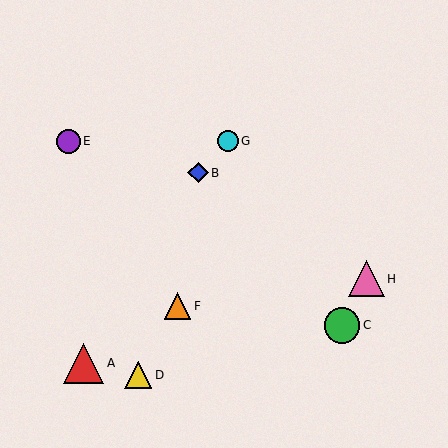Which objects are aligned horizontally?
Objects E, G are aligned horizontally.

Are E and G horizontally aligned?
Yes, both are at y≈141.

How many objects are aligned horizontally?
2 objects (E, G) are aligned horizontally.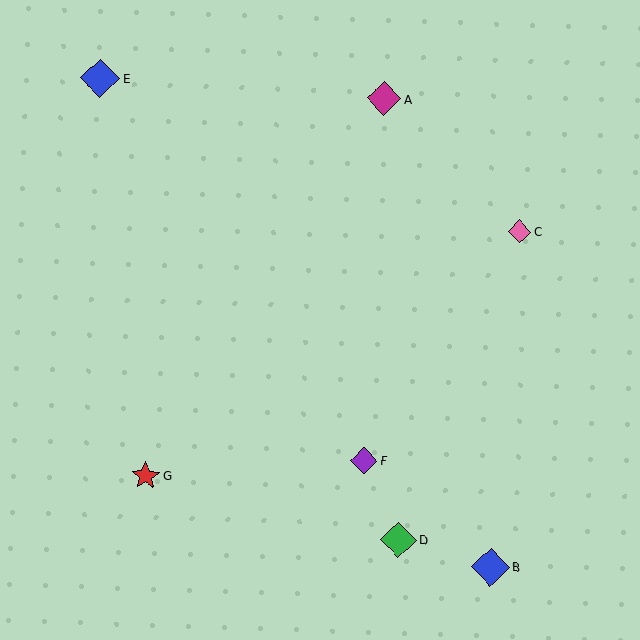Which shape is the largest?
The blue diamond (labeled E) is the largest.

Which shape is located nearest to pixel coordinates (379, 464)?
The purple diamond (labeled F) at (364, 461) is nearest to that location.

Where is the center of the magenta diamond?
The center of the magenta diamond is at (384, 99).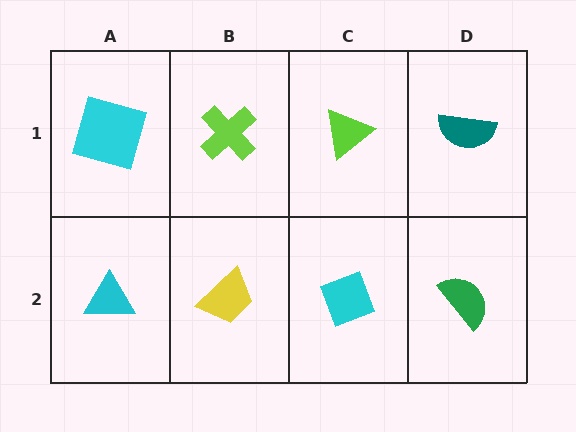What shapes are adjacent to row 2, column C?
A lime triangle (row 1, column C), a yellow trapezoid (row 2, column B), a green semicircle (row 2, column D).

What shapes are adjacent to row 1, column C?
A cyan diamond (row 2, column C), a lime cross (row 1, column B), a teal semicircle (row 1, column D).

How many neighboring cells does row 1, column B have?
3.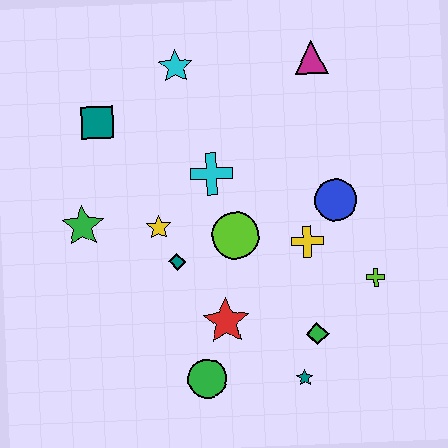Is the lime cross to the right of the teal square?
Yes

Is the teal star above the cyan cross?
No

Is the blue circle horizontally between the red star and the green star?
No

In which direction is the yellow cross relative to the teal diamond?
The yellow cross is to the right of the teal diamond.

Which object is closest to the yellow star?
The teal diamond is closest to the yellow star.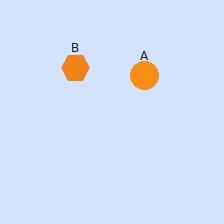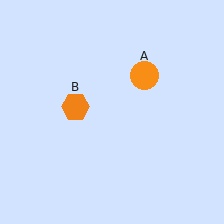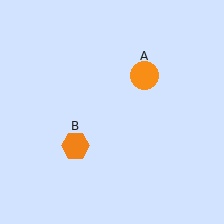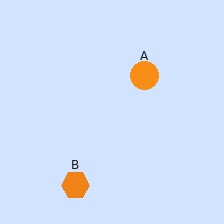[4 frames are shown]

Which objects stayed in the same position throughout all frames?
Orange circle (object A) remained stationary.